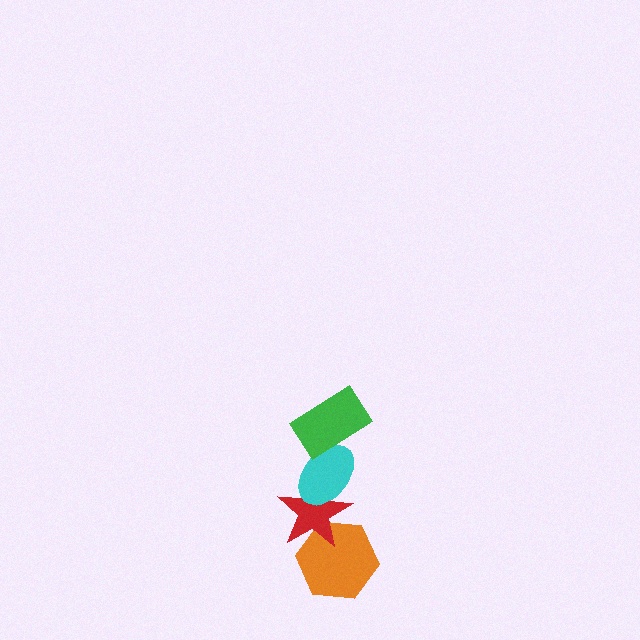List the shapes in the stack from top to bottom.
From top to bottom: the green rectangle, the cyan ellipse, the red star, the orange hexagon.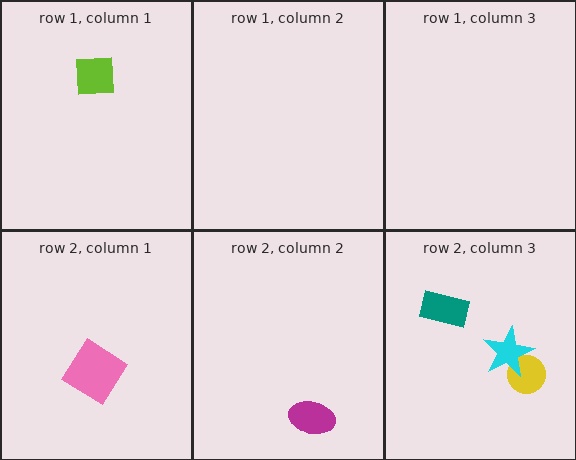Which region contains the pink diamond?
The row 2, column 1 region.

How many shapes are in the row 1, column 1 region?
1.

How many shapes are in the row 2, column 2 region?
1.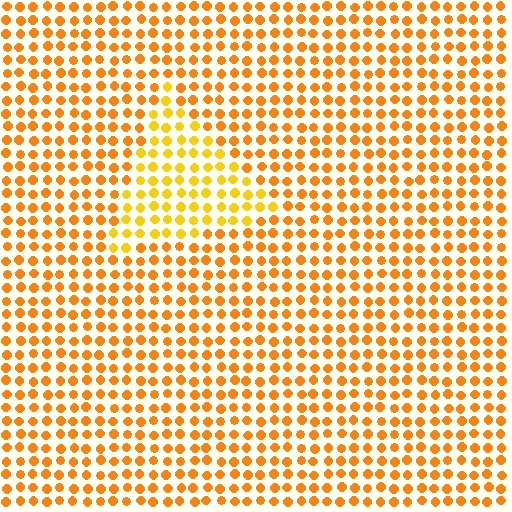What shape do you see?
I see a triangle.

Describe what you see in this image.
The image is filled with small orange elements in a uniform arrangement. A triangle-shaped region is visible where the elements are tinted to a slightly different hue, forming a subtle color boundary.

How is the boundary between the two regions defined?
The boundary is defined purely by a slight shift in hue (about 21 degrees). Spacing, size, and orientation are identical on both sides.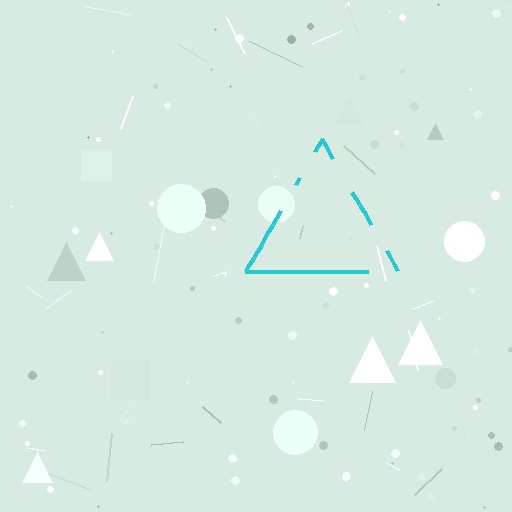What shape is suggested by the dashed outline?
The dashed outline suggests a triangle.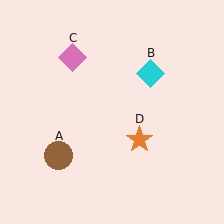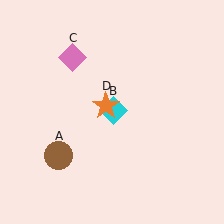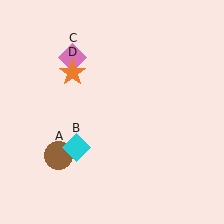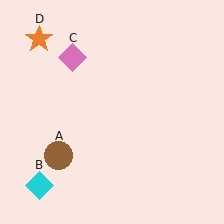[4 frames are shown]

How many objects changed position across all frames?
2 objects changed position: cyan diamond (object B), orange star (object D).